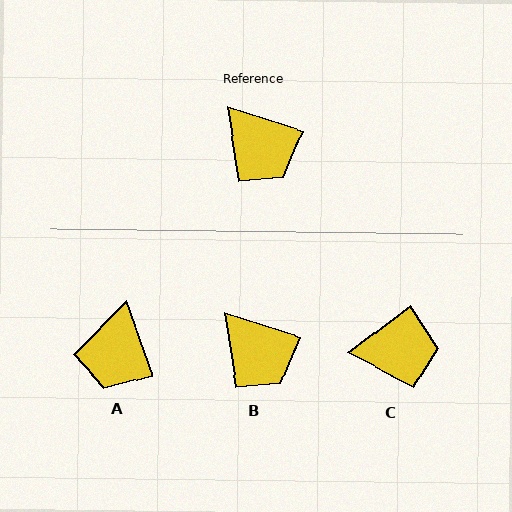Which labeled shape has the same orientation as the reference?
B.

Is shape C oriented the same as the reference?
No, it is off by about 55 degrees.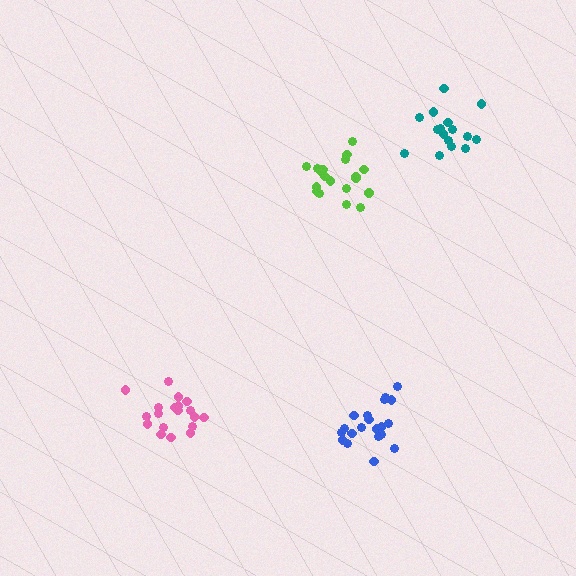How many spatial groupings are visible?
There are 4 spatial groupings.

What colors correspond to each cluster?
The clusters are colored: pink, teal, blue, lime.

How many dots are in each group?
Group 1: 19 dots, Group 2: 16 dots, Group 3: 20 dots, Group 4: 19 dots (74 total).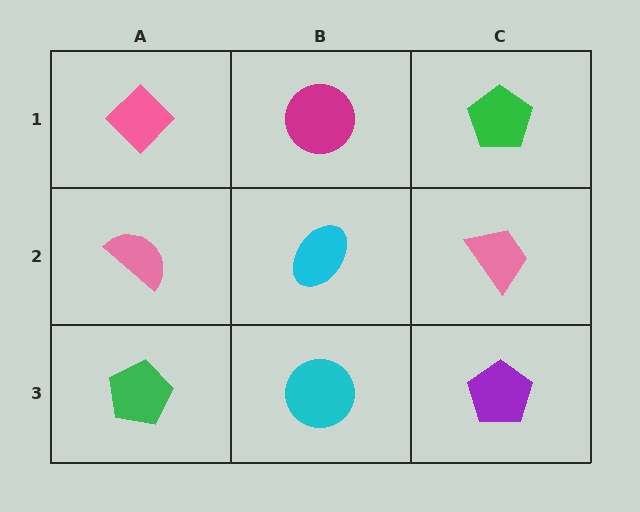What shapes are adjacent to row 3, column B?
A cyan ellipse (row 2, column B), a green pentagon (row 3, column A), a purple pentagon (row 3, column C).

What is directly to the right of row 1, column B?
A green pentagon.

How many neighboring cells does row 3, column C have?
2.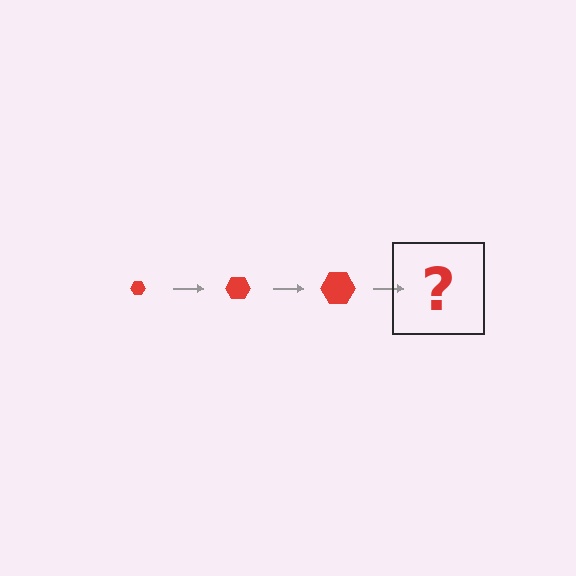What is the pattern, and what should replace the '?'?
The pattern is that the hexagon gets progressively larger each step. The '?' should be a red hexagon, larger than the previous one.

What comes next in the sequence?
The next element should be a red hexagon, larger than the previous one.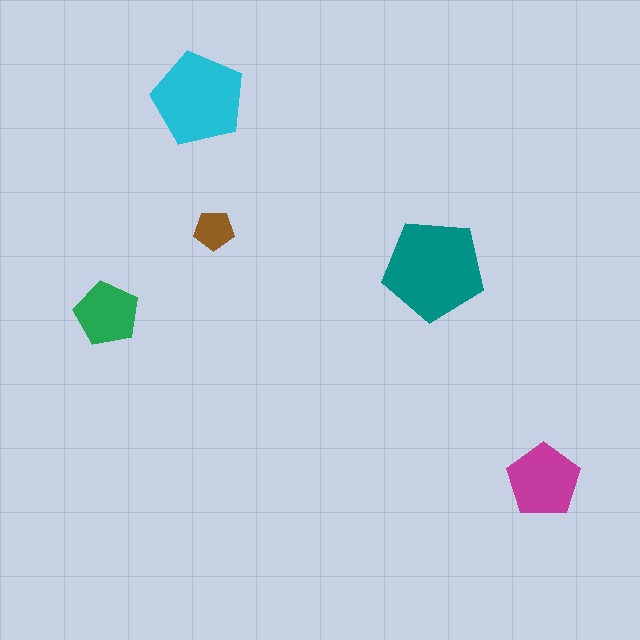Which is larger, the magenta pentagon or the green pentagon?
The magenta one.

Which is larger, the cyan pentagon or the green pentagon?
The cyan one.